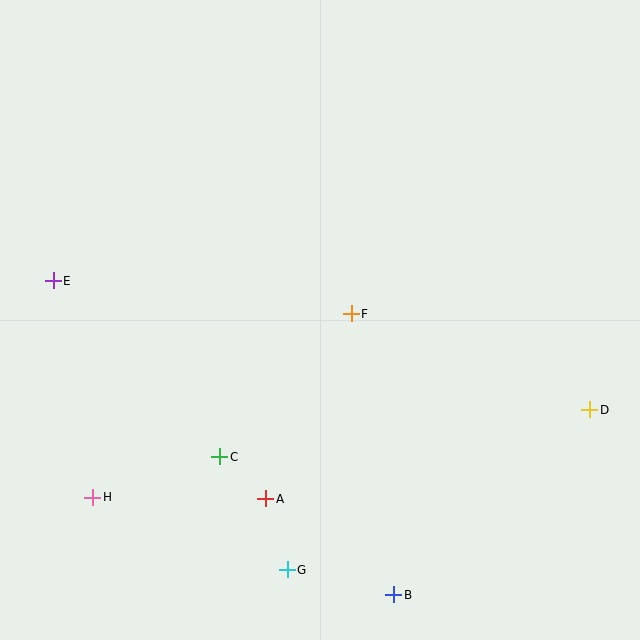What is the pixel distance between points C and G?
The distance between C and G is 132 pixels.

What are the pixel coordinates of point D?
Point D is at (590, 410).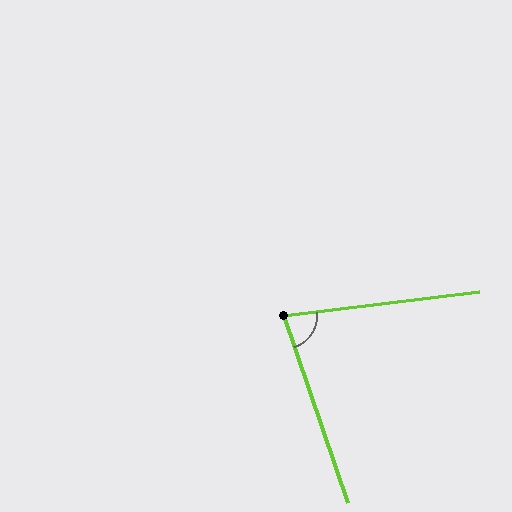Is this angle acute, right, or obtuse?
It is acute.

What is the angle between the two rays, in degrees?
Approximately 78 degrees.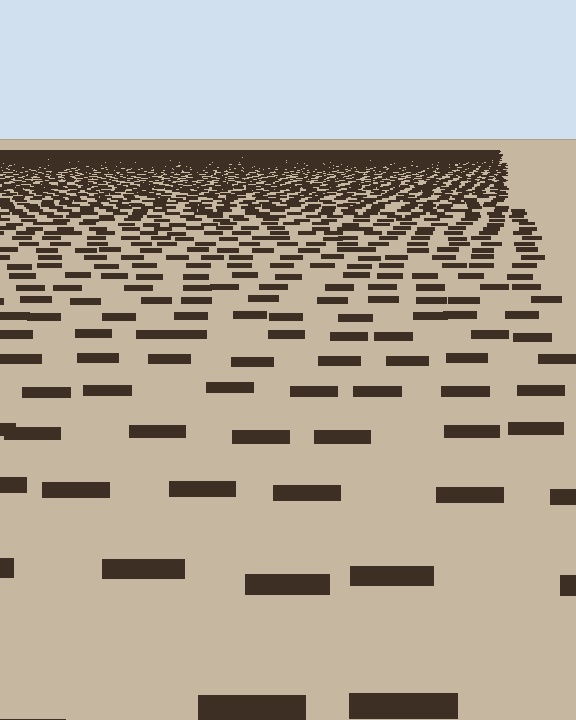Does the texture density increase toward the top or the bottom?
Density increases toward the top.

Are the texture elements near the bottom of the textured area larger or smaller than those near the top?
Larger. Near the bottom, elements are closer to the viewer and appear at a bigger on-screen size.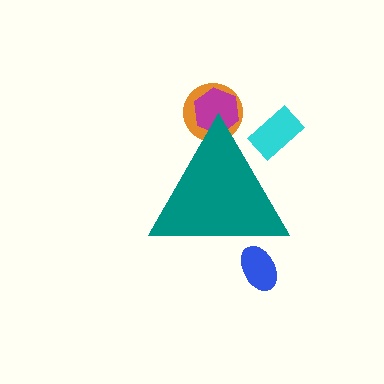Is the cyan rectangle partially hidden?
Yes, the cyan rectangle is partially hidden behind the teal triangle.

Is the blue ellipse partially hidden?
Yes, the blue ellipse is partially hidden behind the teal triangle.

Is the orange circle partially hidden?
Yes, the orange circle is partially hidden behind the teal triangle.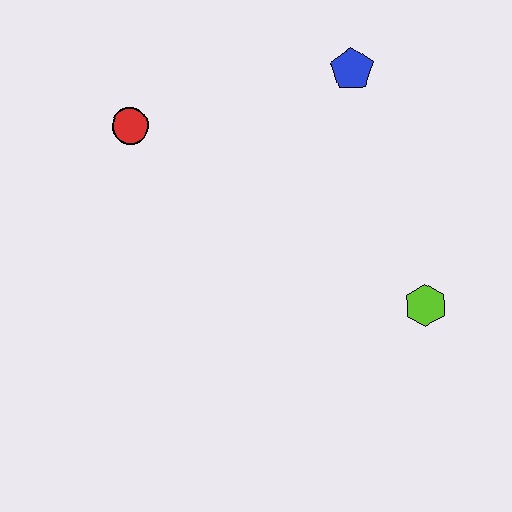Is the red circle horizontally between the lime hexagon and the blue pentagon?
No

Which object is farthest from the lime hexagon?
The red circle is farthest from the lime hexagon.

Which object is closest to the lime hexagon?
The blue pentagon is closest to the lime hexagon.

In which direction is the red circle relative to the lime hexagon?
The red circle is to the left of the lime hexagon.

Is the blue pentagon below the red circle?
No